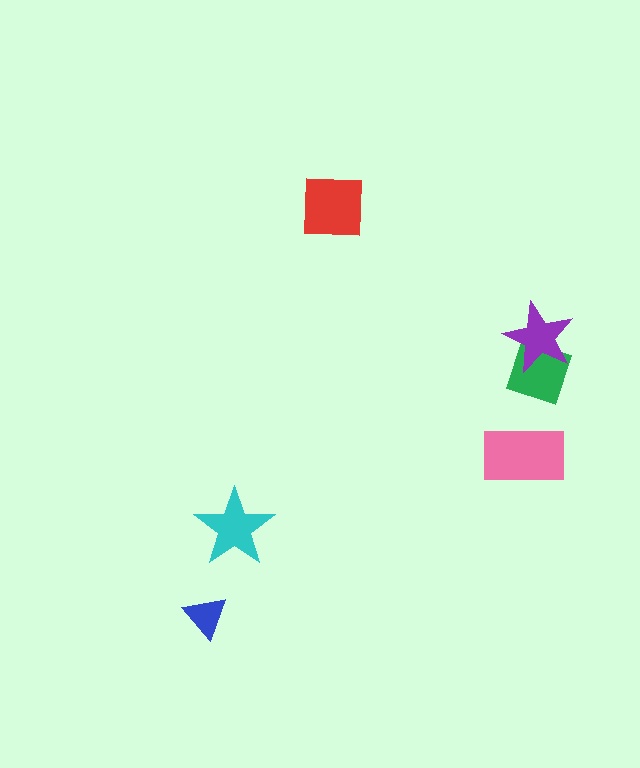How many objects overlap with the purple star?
1 object overlaps with the purple star.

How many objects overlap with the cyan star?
0 objects overlap with the cyan star.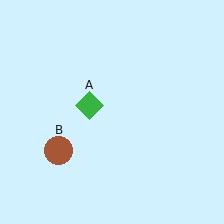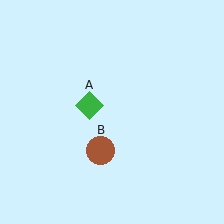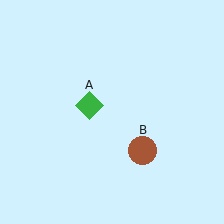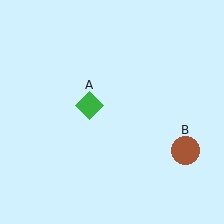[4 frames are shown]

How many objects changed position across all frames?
1 object changed position: brown circle (object B).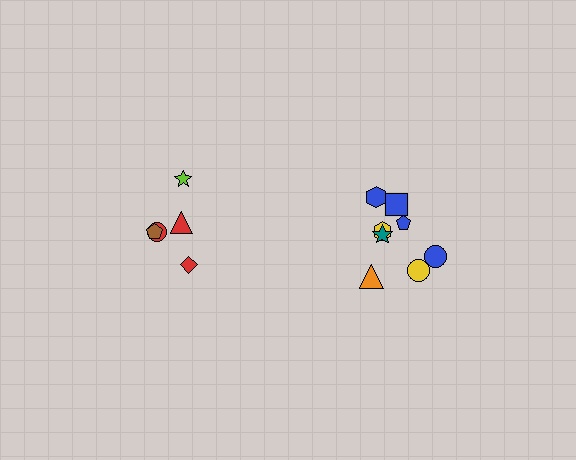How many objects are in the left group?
There are 5 objects.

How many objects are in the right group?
There are 8 objects.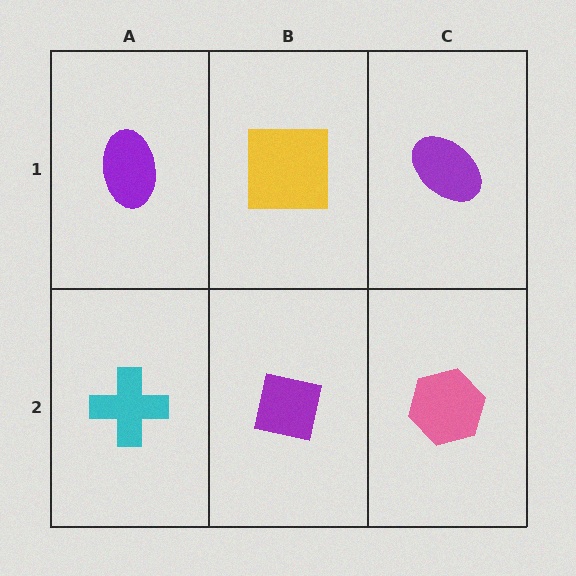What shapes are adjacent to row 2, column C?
A purple ellipse (row 1, column C), a purple square (row 2, column B).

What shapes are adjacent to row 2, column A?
A purple ellipse (row 1, column A), a purple square (row 2, column B).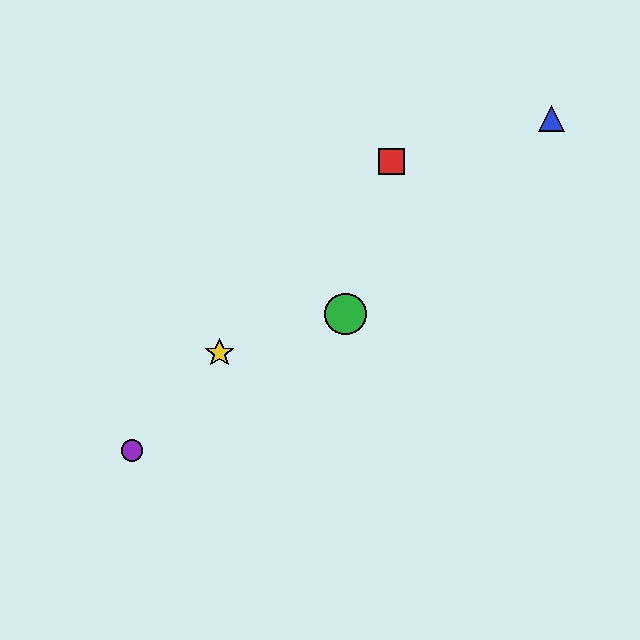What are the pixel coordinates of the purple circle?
The purple circle is at (132, 451).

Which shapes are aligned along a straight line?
The red square, the yellow star, the purple circle are aligned along a straight line.